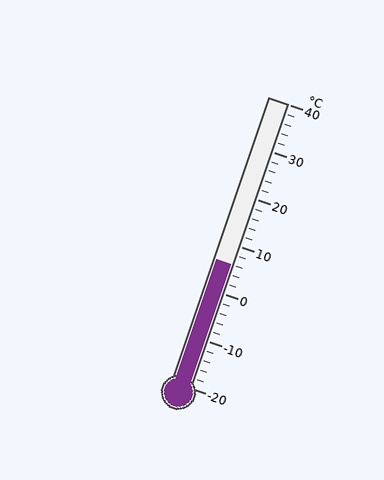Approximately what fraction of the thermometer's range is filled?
The thermometer is filled to approximately 45% of its range.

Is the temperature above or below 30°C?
The temperature is below 30°C.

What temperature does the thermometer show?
The thermometer shows approximately 6°C.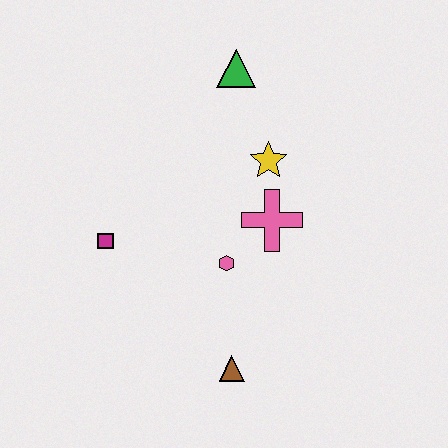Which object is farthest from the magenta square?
The green triangle is farthest from the magenta square.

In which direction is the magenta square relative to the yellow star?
The magenta square is to the left of the yellow star.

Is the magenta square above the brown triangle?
Yes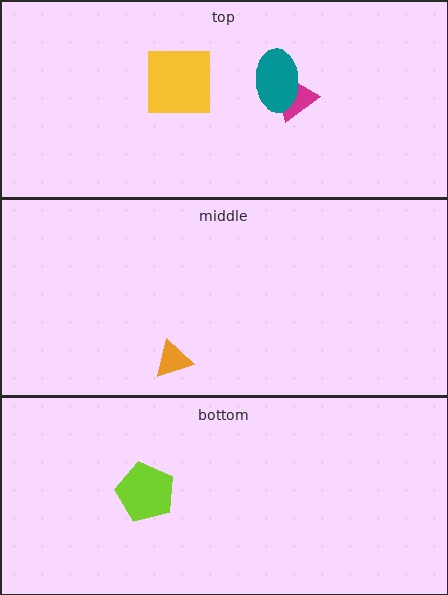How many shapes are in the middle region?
1.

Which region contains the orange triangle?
The middle region.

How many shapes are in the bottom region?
1.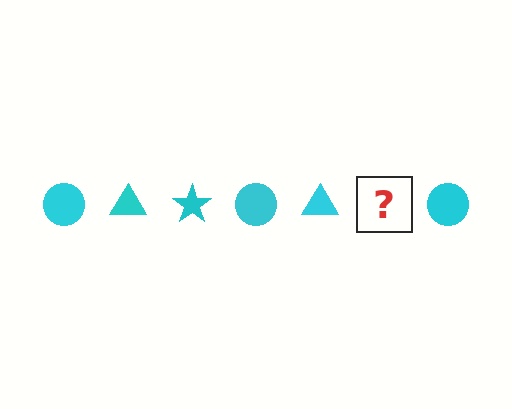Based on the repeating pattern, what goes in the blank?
The blank should be a cyan star.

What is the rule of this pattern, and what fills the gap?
The rule is that the pattern cycles through circle, triangle, star shapes in cyan. The gap should be filled with a cyan star.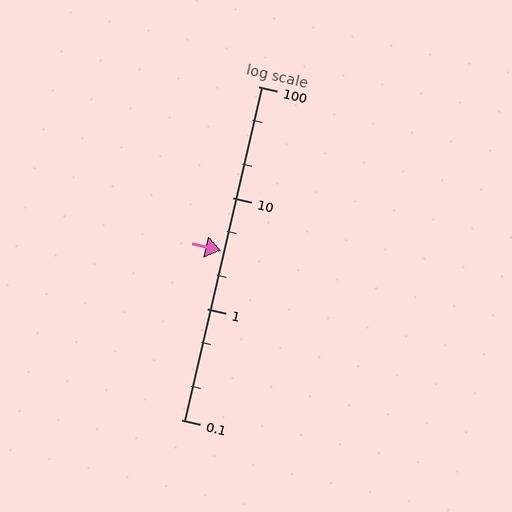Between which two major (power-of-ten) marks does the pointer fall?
The pointer is between 1 and 10.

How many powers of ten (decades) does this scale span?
The scale spans 3 decades, from 0.1 to 100.